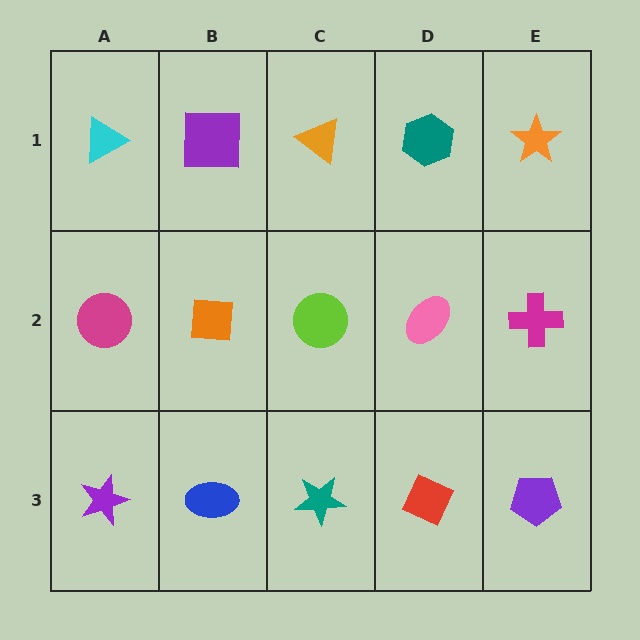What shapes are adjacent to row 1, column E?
A magenta cross (row 2, column E), a teal hexagon (row 1, column D).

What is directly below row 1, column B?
An orange square.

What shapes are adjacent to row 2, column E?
An orange star (row 1, column E), a purple pentagon (row 3, column E), a pink ellipse (row 2, column D).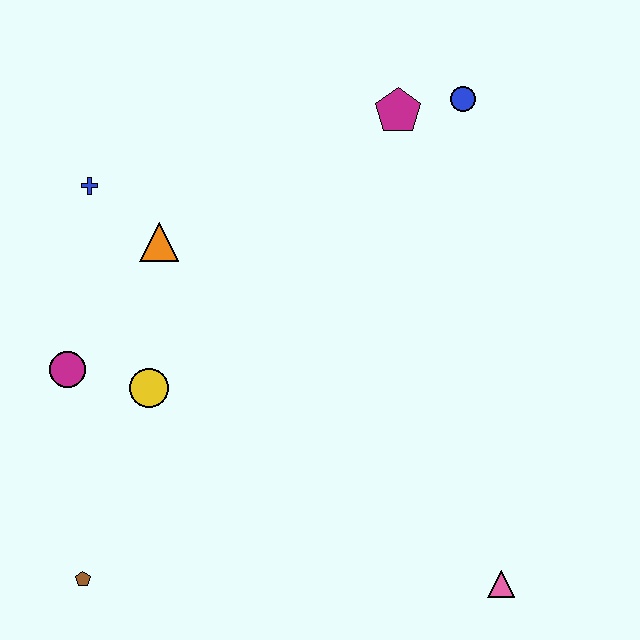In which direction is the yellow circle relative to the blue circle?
The yellow circle is to the left of the blue circle.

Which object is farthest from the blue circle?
The brown pentagon is farthest from the blue circle.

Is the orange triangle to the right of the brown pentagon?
Yes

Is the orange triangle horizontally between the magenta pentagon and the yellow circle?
Yes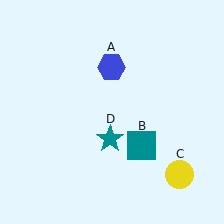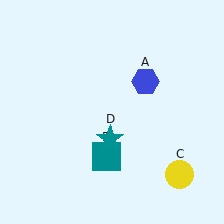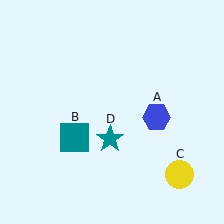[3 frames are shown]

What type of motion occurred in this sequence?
The blue hexagon (object A), teal square (object B) rotated clockwise around the center of the scene.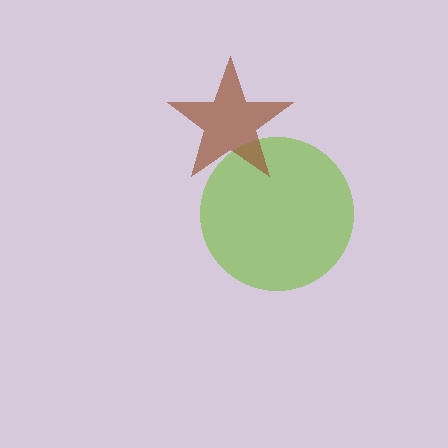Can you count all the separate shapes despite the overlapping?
Yes, there are 2 separate shapes.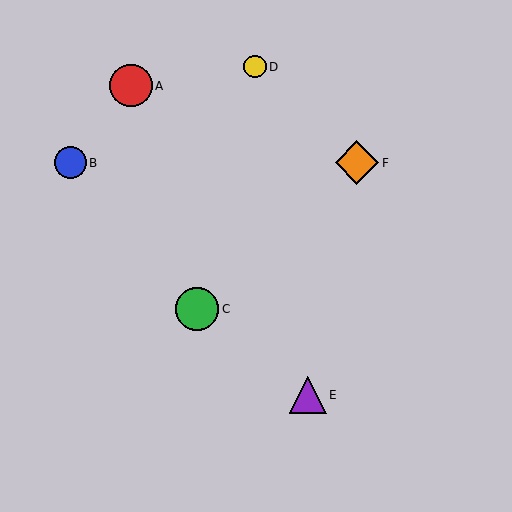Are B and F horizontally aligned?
Yes, both are at y≈163.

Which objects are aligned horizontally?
Objects B, F are aligned horizontally.